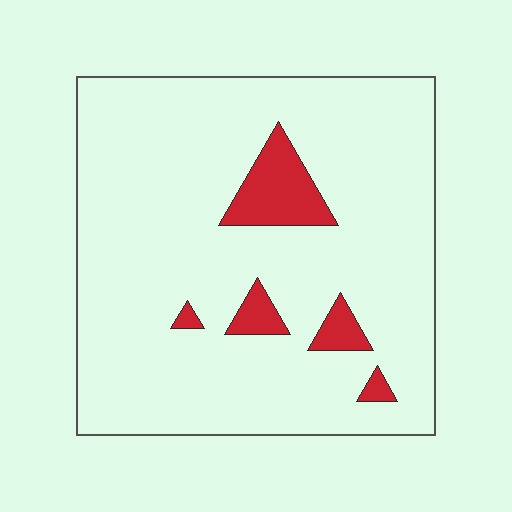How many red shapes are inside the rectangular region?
5.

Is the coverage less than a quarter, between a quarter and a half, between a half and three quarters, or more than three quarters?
Less than a quarter.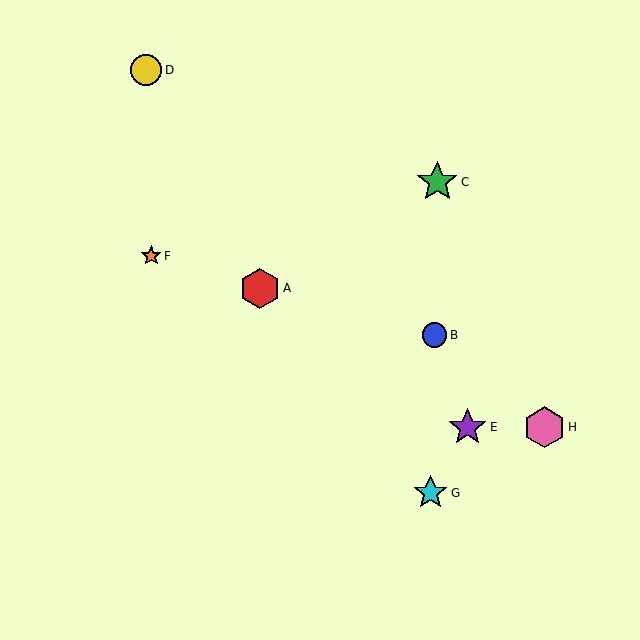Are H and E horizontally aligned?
Yes, both are at y≈427.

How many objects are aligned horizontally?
2 objects (E, H) are aligned horizontally.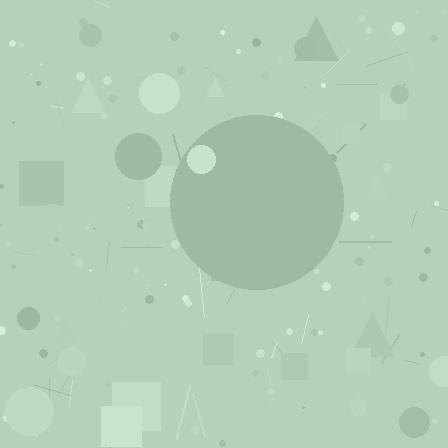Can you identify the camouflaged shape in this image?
The camouflaged shape is a circle.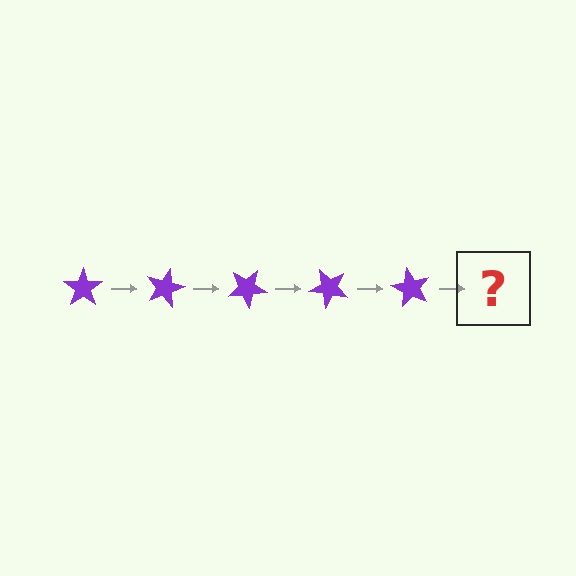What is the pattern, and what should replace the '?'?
The pattern is that the star rotates 15 degrees each step. The '?' should be a purple star rotated 75 degrees.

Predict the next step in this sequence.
The next step is a purple star rotated 75 degrees.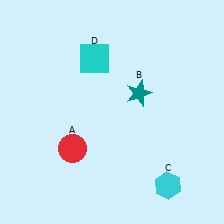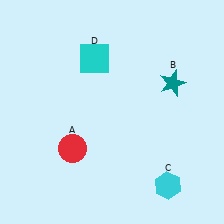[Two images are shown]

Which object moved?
The teal star (B) moved right.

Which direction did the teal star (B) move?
The teal star (B) moved right.